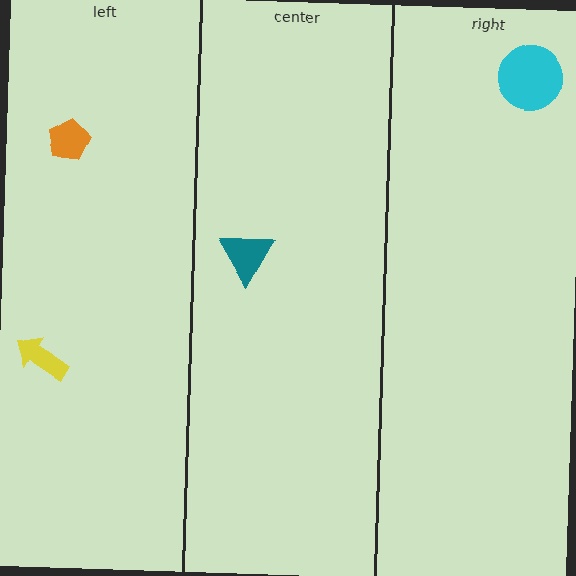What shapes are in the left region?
The yellow arrow, the orange pentagon.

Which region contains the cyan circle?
The right region.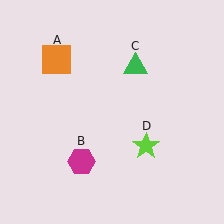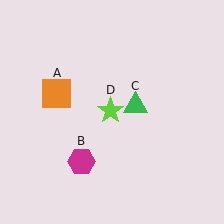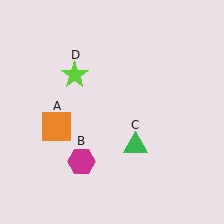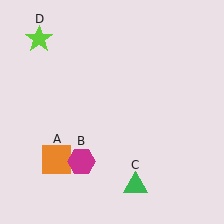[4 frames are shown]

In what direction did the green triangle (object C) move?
The green triangle (object C) moved down.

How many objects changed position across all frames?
3 objects changed position: orange square (object A), green triangle (object C), lime star (object D).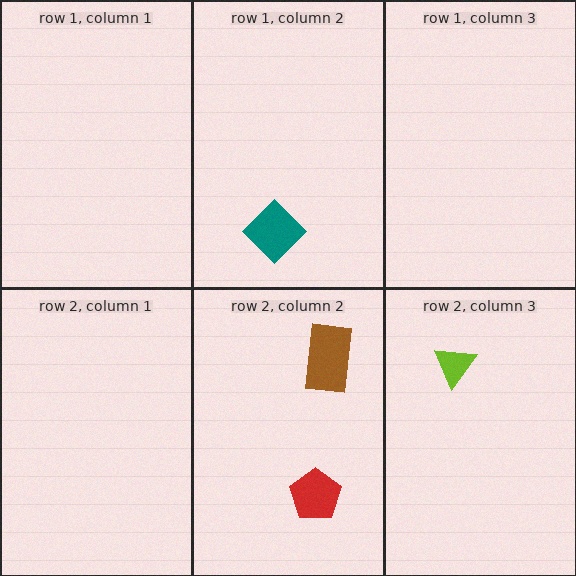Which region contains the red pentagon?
The row 2, column 2 region.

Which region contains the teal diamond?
The row 1, column 2 region.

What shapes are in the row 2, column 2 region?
The red pentagon, the brown rectangle.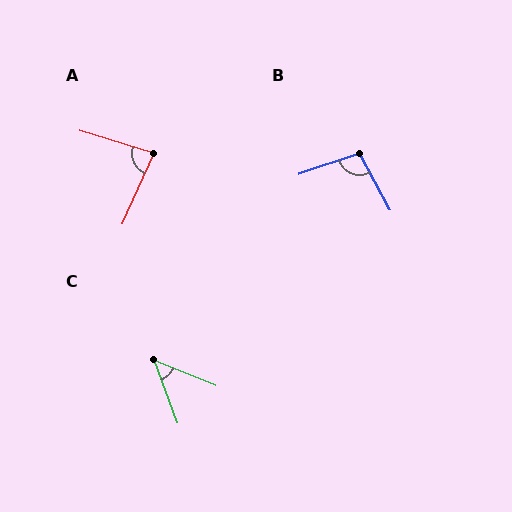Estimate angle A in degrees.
Approximately 83 degrees.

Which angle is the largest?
B, at approximately 100 degrees.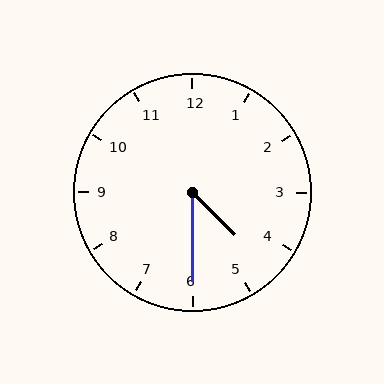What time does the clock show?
4:30.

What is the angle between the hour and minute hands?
Approximately 45 degrees.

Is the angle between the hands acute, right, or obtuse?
It is acute.